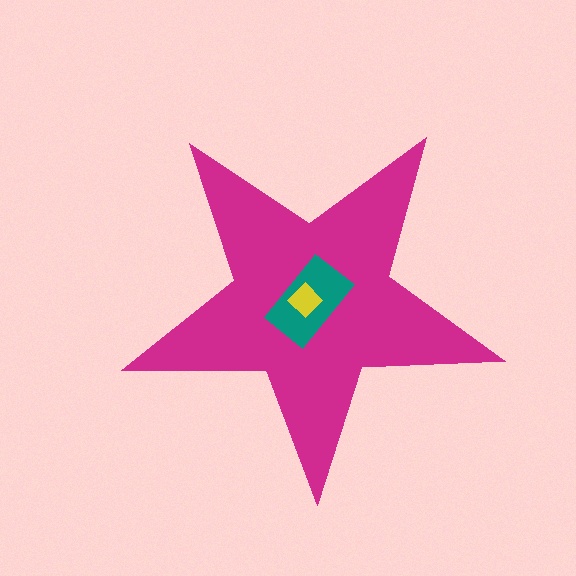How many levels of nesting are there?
3.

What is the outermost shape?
The magenta star.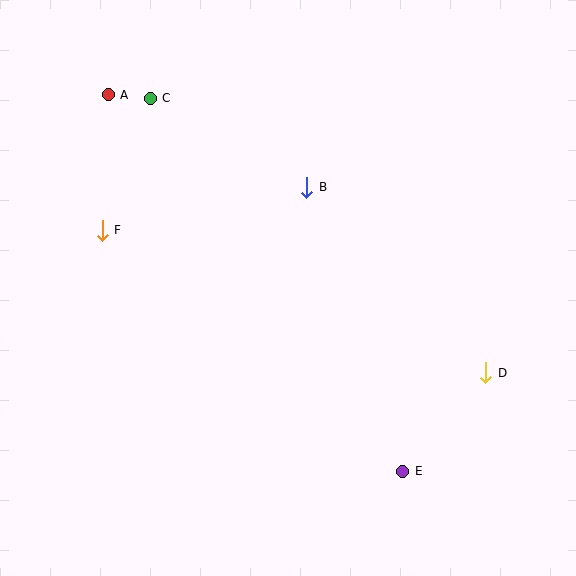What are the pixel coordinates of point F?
Point F is at (102, 230).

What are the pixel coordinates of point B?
Point B is at (307, 187).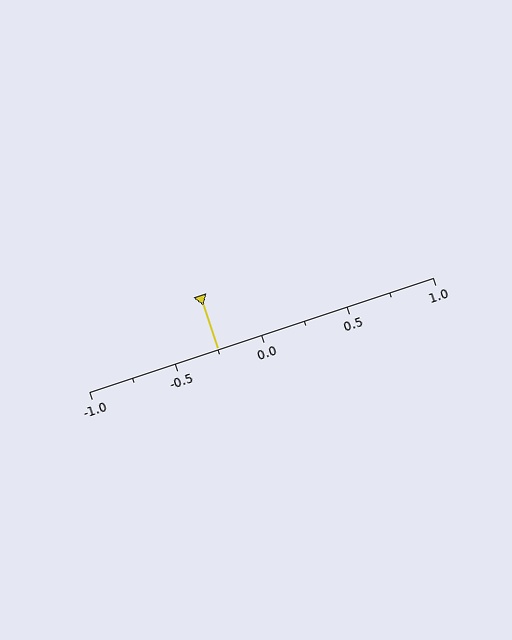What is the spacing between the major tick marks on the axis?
The major ticks are spaced 0.5 apart.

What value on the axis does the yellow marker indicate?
The marker indicates approximately -0.25.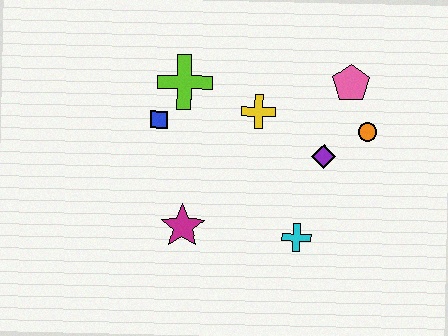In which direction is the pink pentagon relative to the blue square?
The pink pentagon is to the right of the blue square.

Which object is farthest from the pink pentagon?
The magenta star is farthest from the pink pentagon.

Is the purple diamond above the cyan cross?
Yes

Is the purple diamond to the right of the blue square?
Yes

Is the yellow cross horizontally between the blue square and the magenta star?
No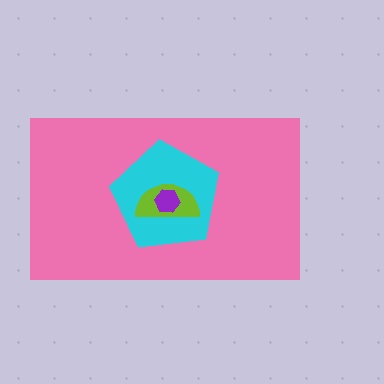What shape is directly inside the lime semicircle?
The purple hexagon.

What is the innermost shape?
The purple hexagon.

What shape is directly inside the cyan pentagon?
The lime semicircle.